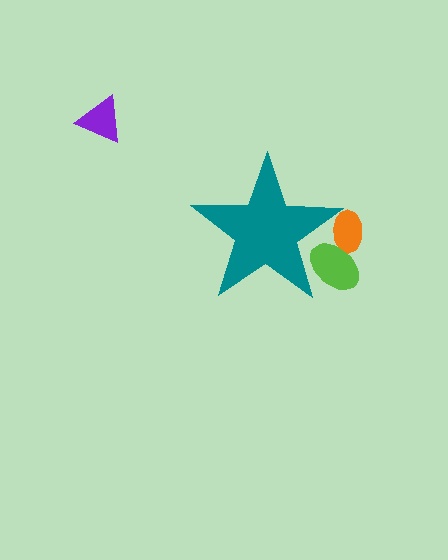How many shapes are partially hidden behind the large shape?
2 shapes are partially hidden.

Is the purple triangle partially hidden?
No, the purple triangle is fully visible.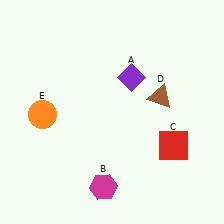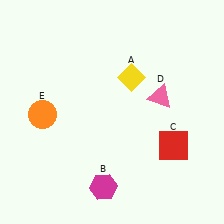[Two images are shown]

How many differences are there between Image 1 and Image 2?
There are 2 differences between the two images.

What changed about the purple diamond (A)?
In Image 1, A is purple. In Image 2, it changed to yellow.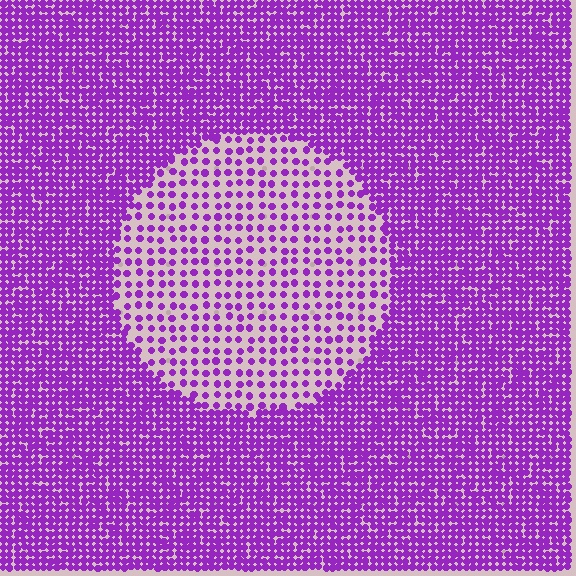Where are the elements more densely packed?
The elements are more densely packed outside the circle boundary.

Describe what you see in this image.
The image contains small purple elements arranged at two different densities. A circle-shaped region is visible where the elements are less densely packed than the surrounding area.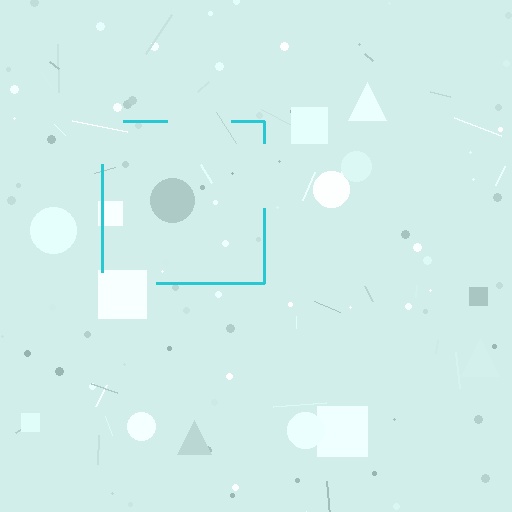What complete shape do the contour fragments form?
The contour fragments form a square.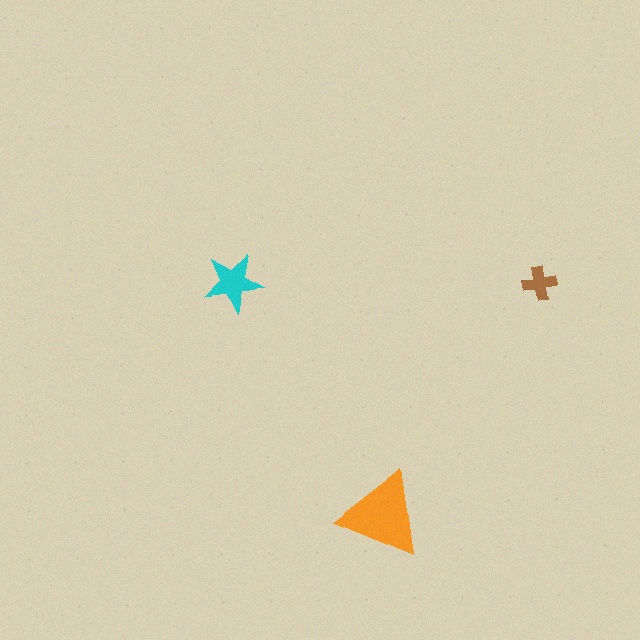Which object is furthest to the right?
The brown cross is rightmost.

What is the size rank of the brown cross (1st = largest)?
3rd.